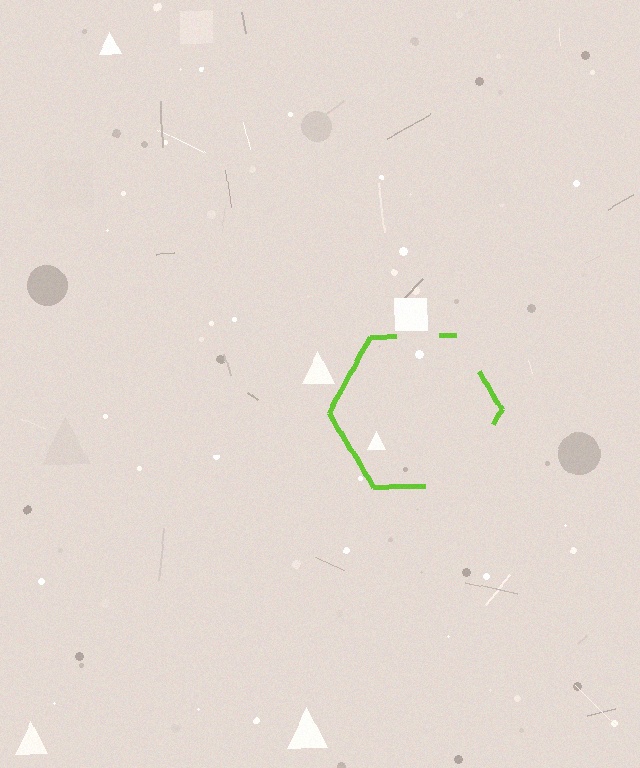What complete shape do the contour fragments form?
The contour fragments form a hexagon.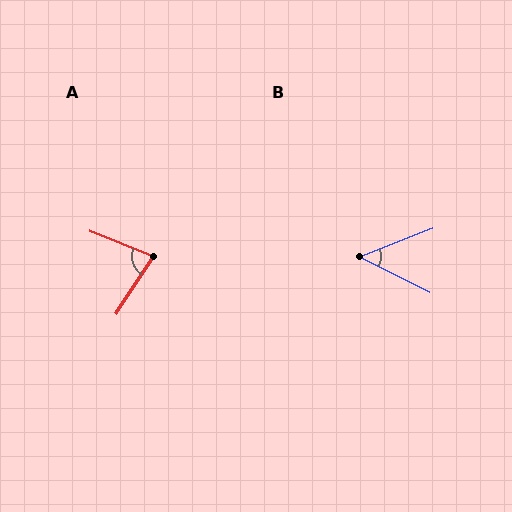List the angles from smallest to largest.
B (48°), A (78°).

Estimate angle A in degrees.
Approximately 78 degrees.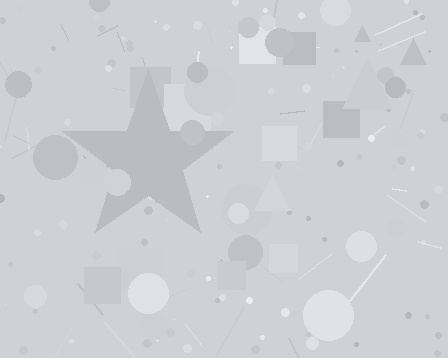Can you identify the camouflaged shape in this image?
The camouflaged shape is a star.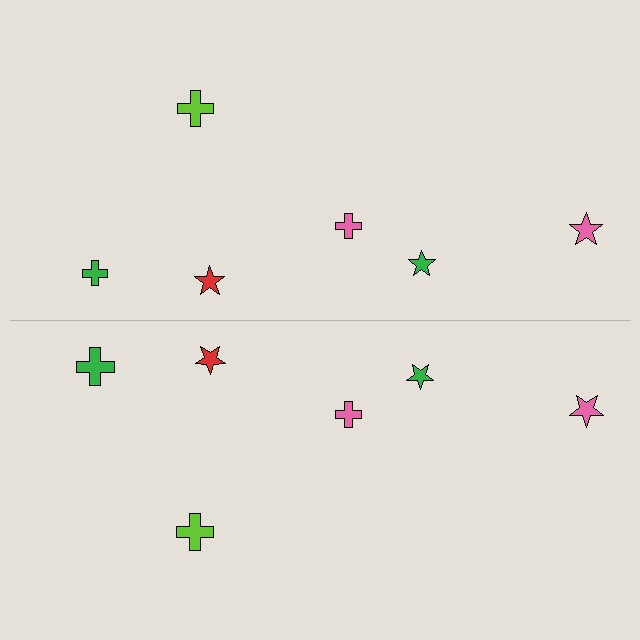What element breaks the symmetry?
The green cross on the bottom side has a different size than its mirror counterpart.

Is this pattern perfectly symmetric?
No, the pattern is not perfectly symmetric. The green cross on the bottom side has a different size than its mirror counterpart.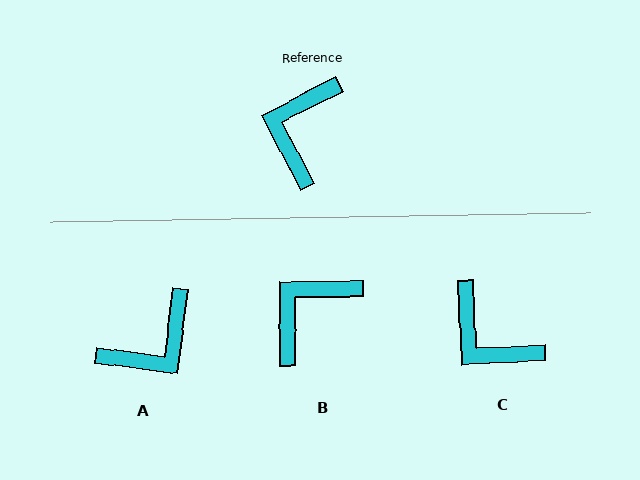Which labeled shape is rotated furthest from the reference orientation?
A, about 145 degrees away.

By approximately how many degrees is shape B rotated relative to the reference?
Approximately 27 degrees clockwise.